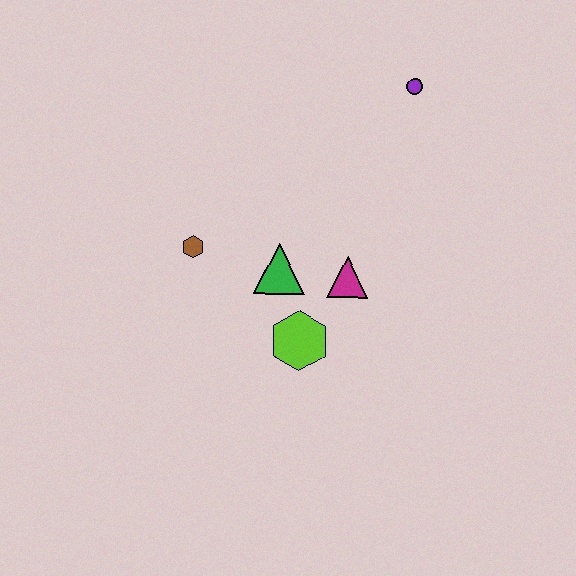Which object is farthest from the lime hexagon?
The purple circle is farthest from the lime hexagon.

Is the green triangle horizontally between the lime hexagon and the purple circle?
No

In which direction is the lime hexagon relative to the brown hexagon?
The lime hexagon is to the right of the brown hexagon.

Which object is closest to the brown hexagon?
The green triangle is closest to the brown hexagon.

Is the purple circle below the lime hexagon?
No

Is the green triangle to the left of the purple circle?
Yes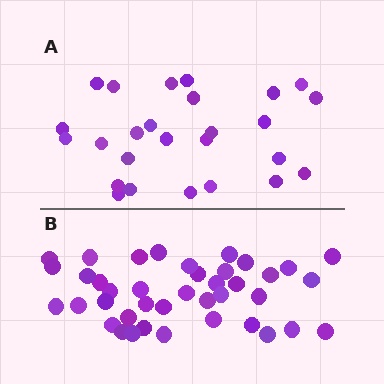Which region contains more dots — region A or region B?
Region B (the bottom region) has more dots.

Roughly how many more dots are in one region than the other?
Region B has approximately 15 more dots than region A.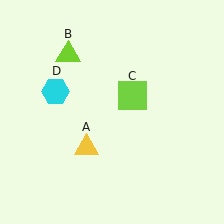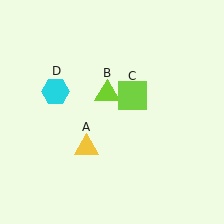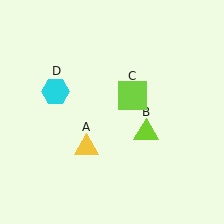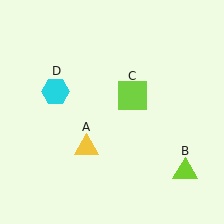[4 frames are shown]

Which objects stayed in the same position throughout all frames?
Yellow triangle (object A) and lime square (object C) and cyan hexagon (object D) remained stationary.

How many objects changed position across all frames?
1 object changed position: lime triangle (object B).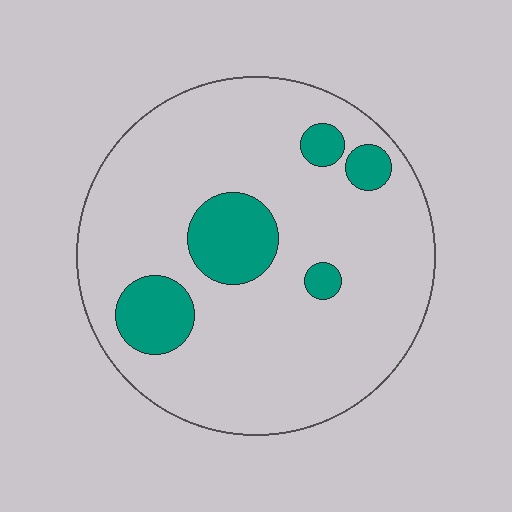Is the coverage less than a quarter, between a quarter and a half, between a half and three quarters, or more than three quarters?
Less than a quarter.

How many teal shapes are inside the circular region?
5.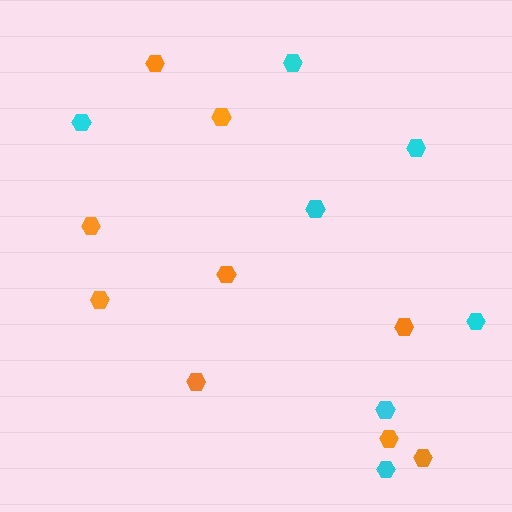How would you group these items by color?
There are 2 groups: one group of orange hexagons (9) and one group of cyan hexagons (7).